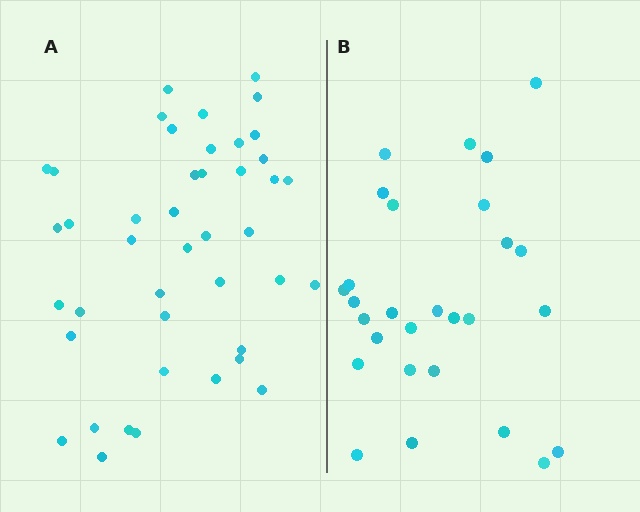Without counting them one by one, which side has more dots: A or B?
Region A (the left region) has more dots.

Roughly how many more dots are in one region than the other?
Region A has approximately 15 more dots than region B.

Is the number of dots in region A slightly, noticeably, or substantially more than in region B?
Region A has substantially more. The ratio is roughly 1.5 to 1.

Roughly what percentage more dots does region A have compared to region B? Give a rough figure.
About 55% more.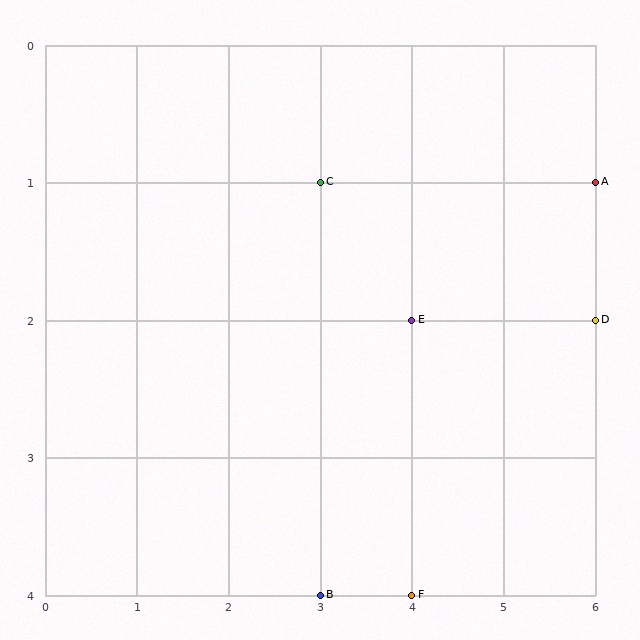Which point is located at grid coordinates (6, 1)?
Point A is at (6, 1).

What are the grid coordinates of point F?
Point F is at grid coordinates (4, 4).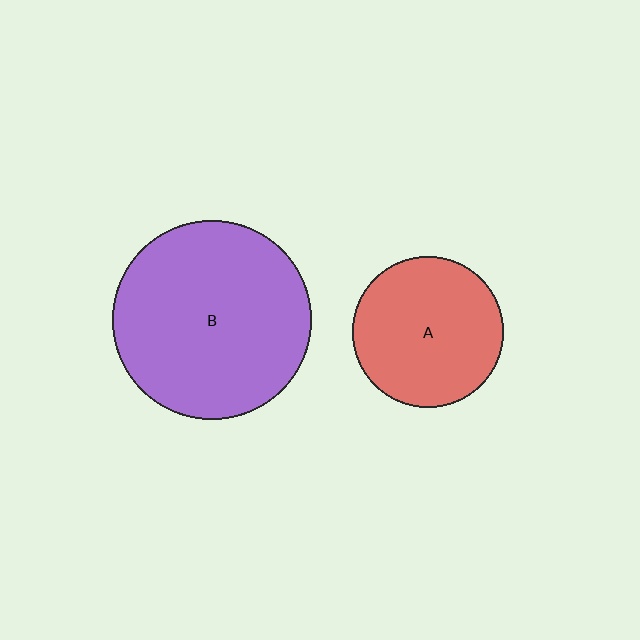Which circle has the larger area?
Circle B (purple).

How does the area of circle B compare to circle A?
Approximately 1.7 times.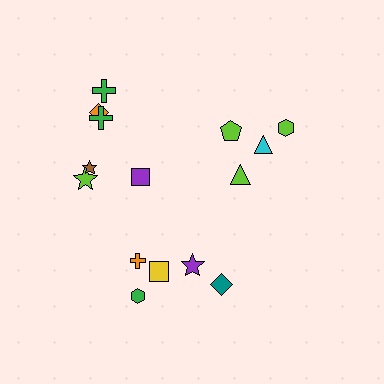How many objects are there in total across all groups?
There are 15 objects.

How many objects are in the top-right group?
There are 4 objects.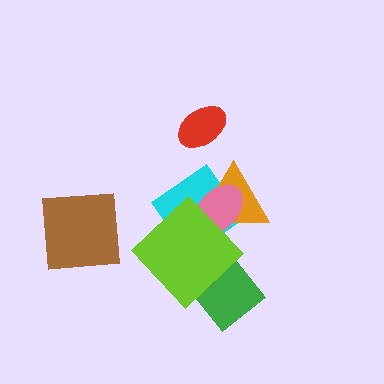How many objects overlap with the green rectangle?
1 object overlaps with the green rectangle.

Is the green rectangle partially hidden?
Yes, it is partially covered by another shape.